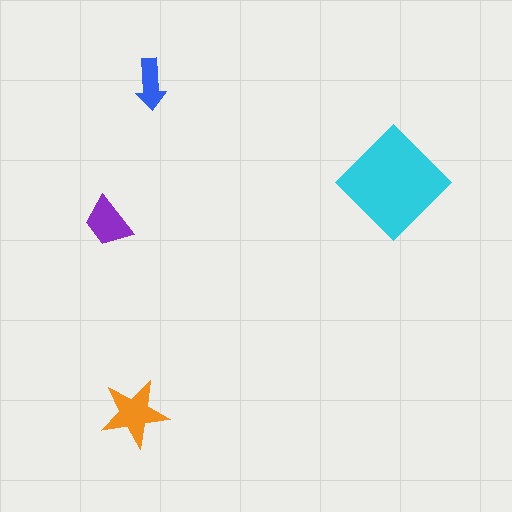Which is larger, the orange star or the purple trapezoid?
The orange star.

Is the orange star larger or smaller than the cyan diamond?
Smaller.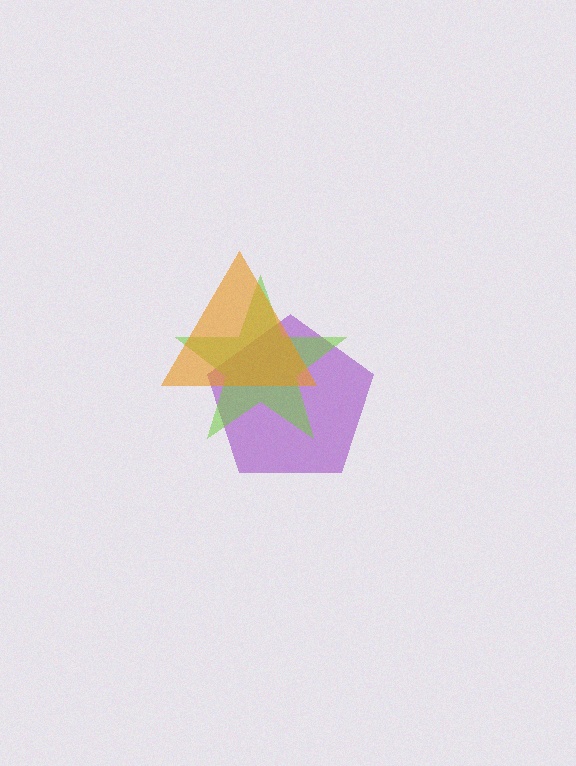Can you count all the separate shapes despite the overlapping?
Yes, there are 3 separate shapes.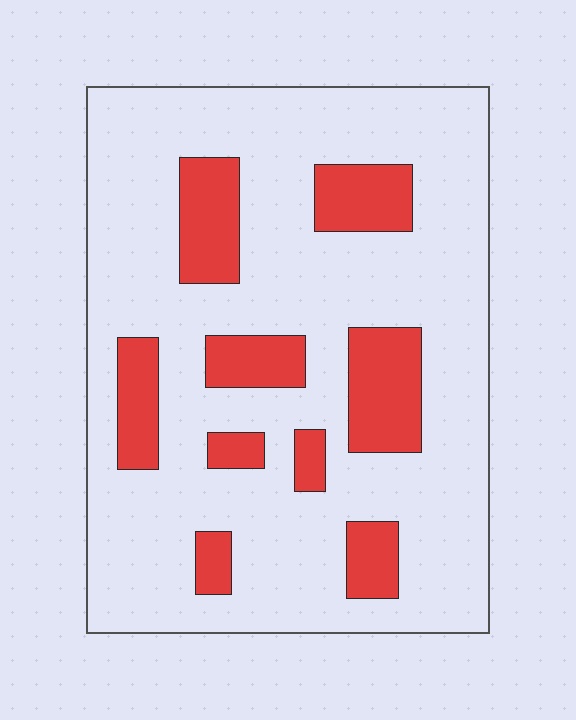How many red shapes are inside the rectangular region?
9.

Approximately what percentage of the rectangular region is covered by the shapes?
Approximately 20%.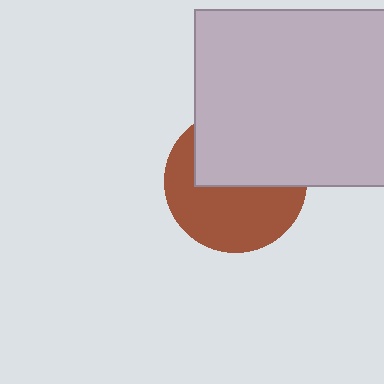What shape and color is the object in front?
The object in front is a light gray rectangle.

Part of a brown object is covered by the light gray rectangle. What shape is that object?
It is a circle.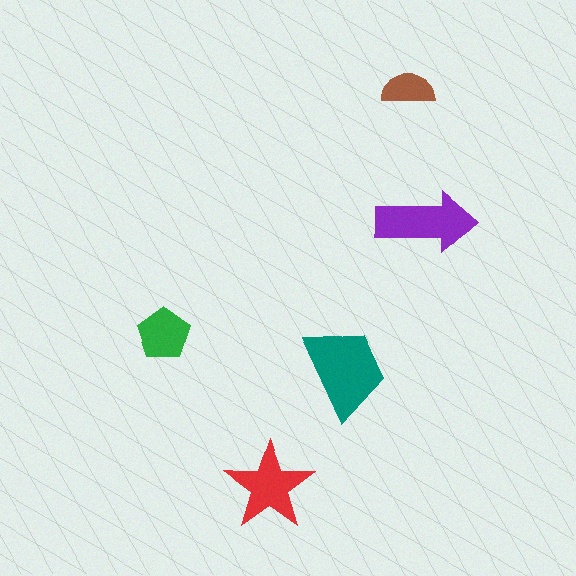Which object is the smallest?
The brown semicircle.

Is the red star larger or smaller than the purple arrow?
Smaller.